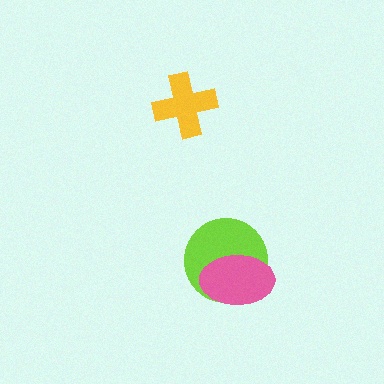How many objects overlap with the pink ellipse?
1 object overlaps with the pink ellipse.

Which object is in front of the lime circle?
The pink ellipse is in front of the lime circle.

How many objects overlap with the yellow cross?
0 objects overlap with the yellow cross.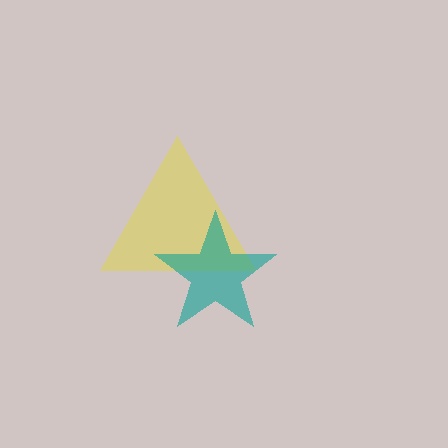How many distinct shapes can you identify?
There are 2 distinct shapes: a yellow triangle, a teal star.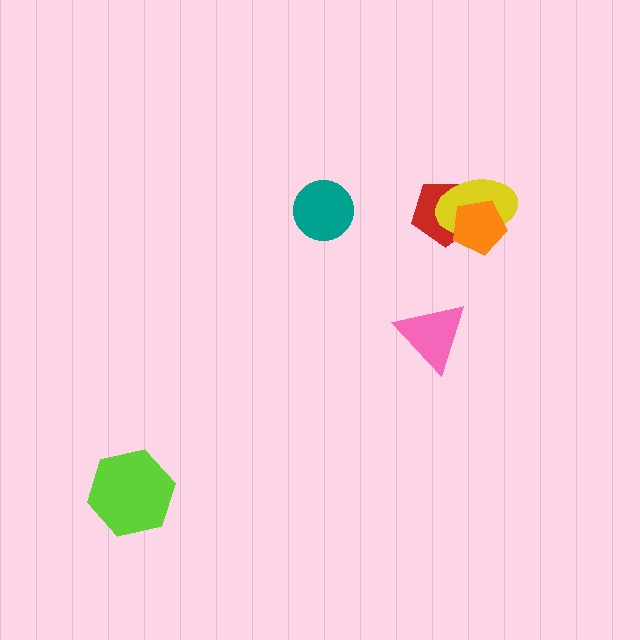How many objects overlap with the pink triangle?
0 objects overlap with the pink triangle.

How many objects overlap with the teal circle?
0 objects overlap with the teal circle.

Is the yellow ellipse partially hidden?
Yes, it is partially covered by another shape.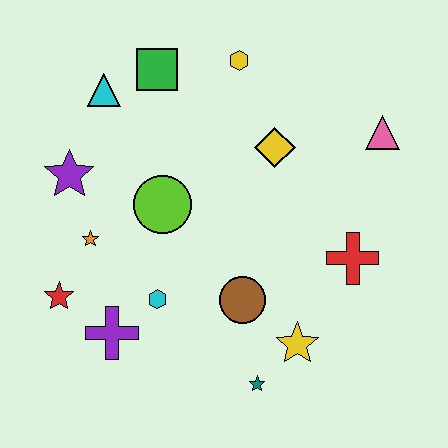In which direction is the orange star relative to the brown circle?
The orange star is to the left of the brown circle.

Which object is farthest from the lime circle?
The pink triangle is farthest from the lime circle.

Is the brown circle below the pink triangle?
Yes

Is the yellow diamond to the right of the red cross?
No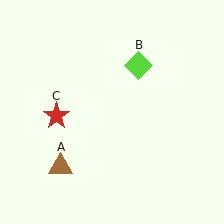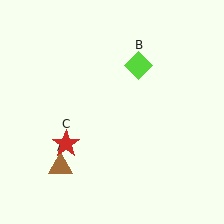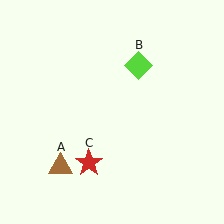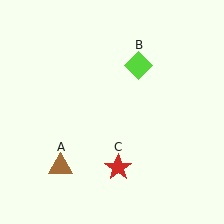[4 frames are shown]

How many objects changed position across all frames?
1 object changed position: red star (object C).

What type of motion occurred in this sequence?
The red star (object C) rotated counterclockwise around the center of the scene.